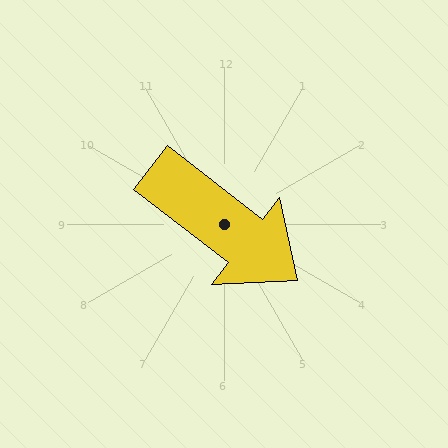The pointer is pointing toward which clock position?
Roughly 4 o'clock.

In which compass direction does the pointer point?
Southeast.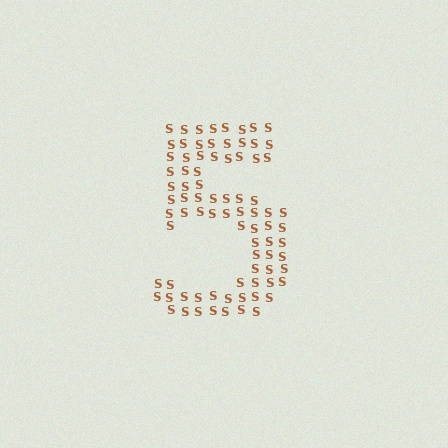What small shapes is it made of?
It is made of small letter S's.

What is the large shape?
The large shape is the digit 5.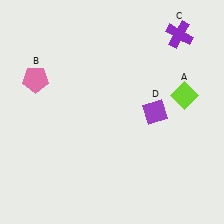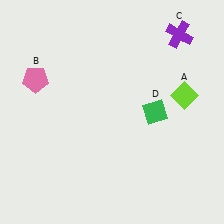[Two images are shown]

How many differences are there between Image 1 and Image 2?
There is 1 difference between the two images.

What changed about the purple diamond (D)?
In Image 1, D is purple. In Image 2, it changed to green.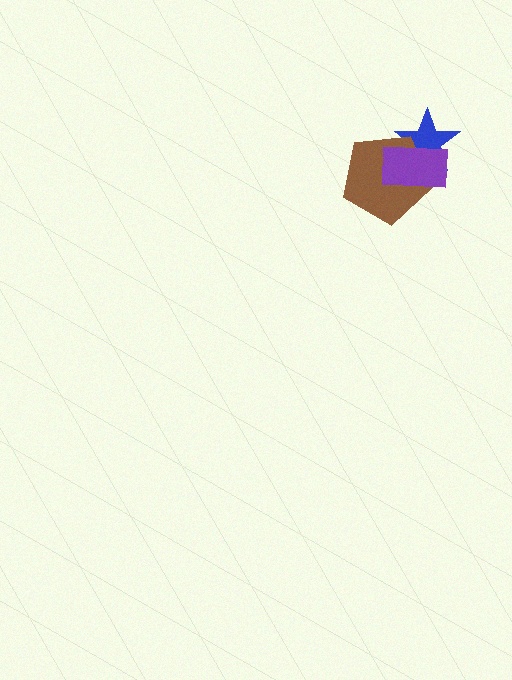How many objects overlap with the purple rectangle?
2 objects overlap with the purple rectangle.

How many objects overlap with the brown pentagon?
2 objects overlap with the brown pentagon.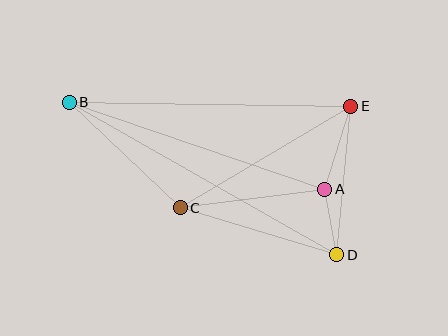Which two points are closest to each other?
Points A and D are closest to each other.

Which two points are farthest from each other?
Points B and D are farthest from each other.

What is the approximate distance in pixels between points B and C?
The distance between B and C is approximately 154 pixels.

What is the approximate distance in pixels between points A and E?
The distance between A and E is approximately 87 pixels.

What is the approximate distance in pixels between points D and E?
The distance between D and E is approximately 149 pixels.